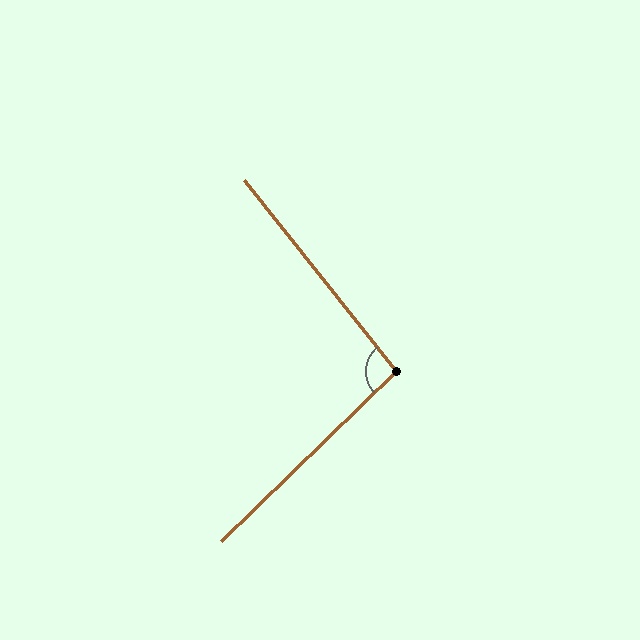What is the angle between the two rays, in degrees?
Approximately 96 degrees.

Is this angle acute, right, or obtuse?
It is obtuse.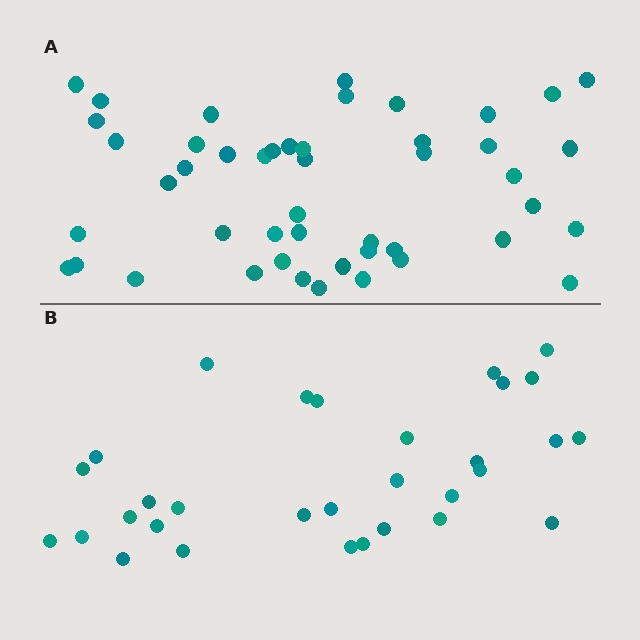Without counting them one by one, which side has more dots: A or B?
Region A (the top region) has more dots.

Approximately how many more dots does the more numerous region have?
Region A has approximately 15 more dots than region B.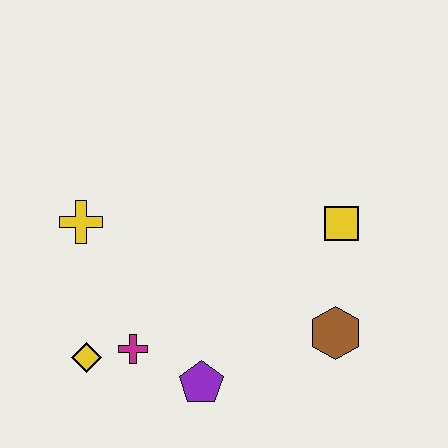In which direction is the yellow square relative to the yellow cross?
The yellow square is to the right of the yellow cross.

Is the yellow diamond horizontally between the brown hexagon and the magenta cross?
No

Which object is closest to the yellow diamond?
The magenta cross is closest to the yellow diamond.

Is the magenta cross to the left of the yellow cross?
No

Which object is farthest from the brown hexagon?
The yellow cross is farthest from the brown hexagon.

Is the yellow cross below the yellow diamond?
No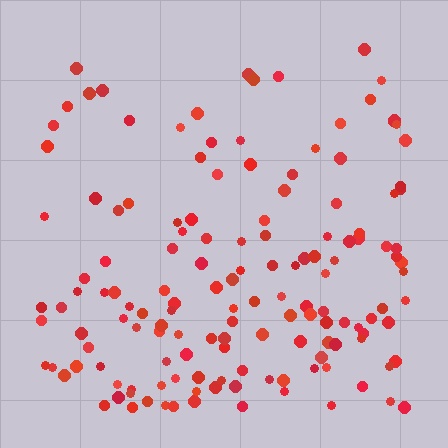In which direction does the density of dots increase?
From top to bottom, with the bottom side densest.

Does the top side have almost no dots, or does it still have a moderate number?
Still a moderate number, just noticeably fewer than the bottom.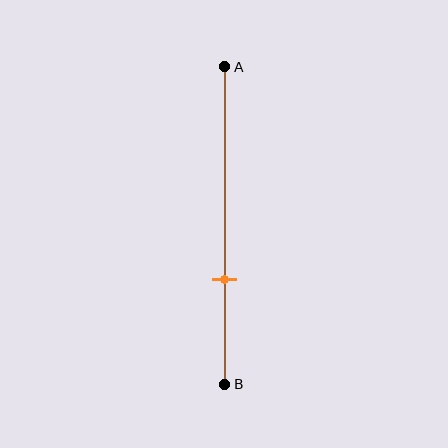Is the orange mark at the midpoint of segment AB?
No, the mark is at about 65% from A, not at the 50% midpoint.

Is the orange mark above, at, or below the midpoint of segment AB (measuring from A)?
The orange mark is below the midpoint of segment AB.